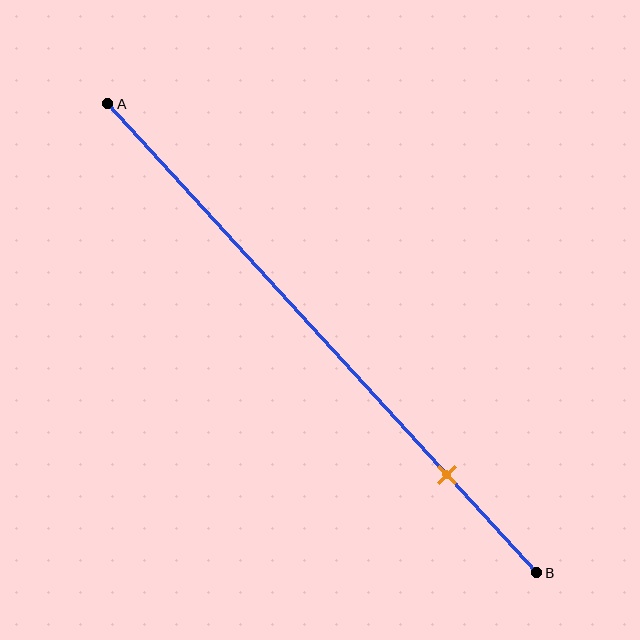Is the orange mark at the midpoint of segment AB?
No, the mark is at about 80% from A, not at the 50% midpoint.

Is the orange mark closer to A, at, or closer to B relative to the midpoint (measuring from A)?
The orange mark is closer to point B than the midpoint of segment AB.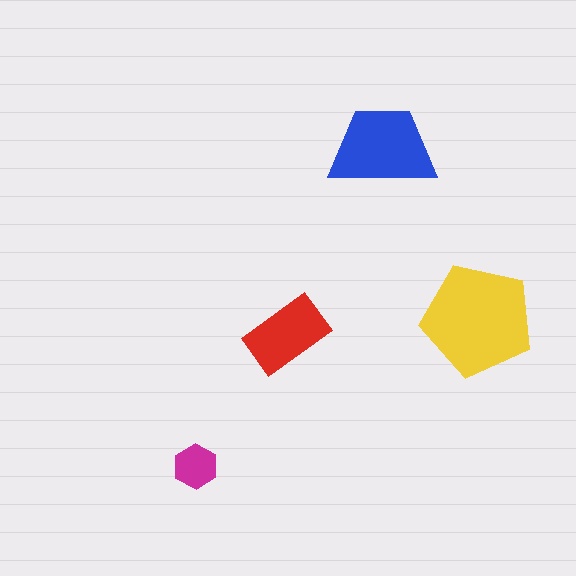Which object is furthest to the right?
The yellow pentagon is rightmost.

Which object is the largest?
The yellow pentagon.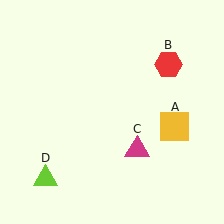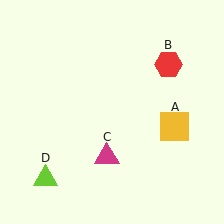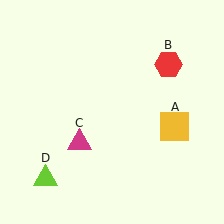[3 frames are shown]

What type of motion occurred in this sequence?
The magenta triangle (object C) rotated clockwise around the center of the scene.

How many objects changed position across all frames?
1 object changed position: magenta triangle (object C).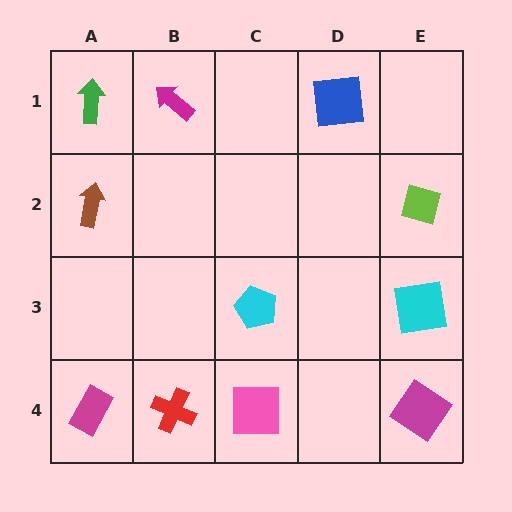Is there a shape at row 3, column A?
No, that cell is empty.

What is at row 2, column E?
A lime square.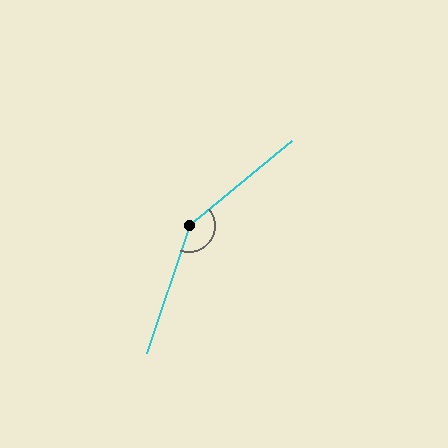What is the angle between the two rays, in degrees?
Approximately 148 degrees.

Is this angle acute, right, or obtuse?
It is obtuse.